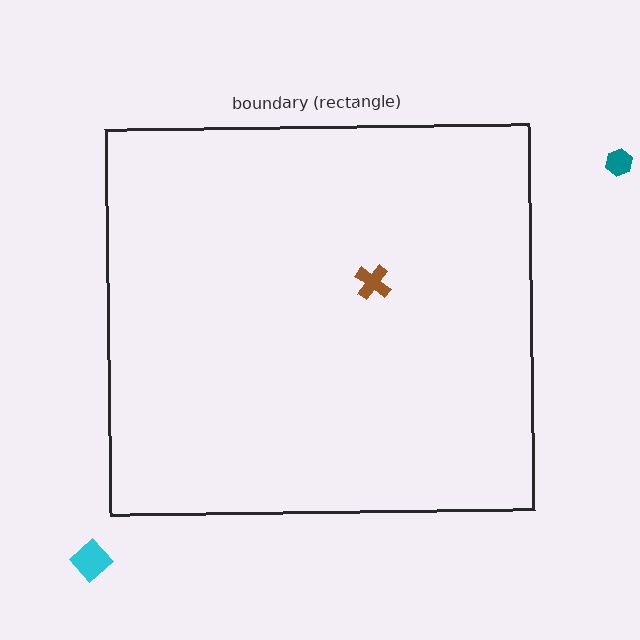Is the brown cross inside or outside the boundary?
Inside.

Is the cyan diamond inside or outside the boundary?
Outside.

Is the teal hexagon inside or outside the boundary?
Outside.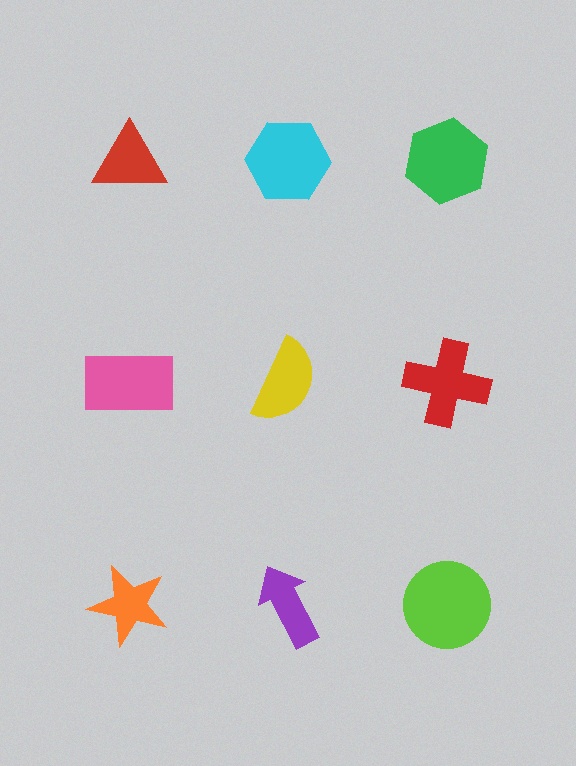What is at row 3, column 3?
A lime circle.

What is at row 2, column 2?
A yellow semicircle.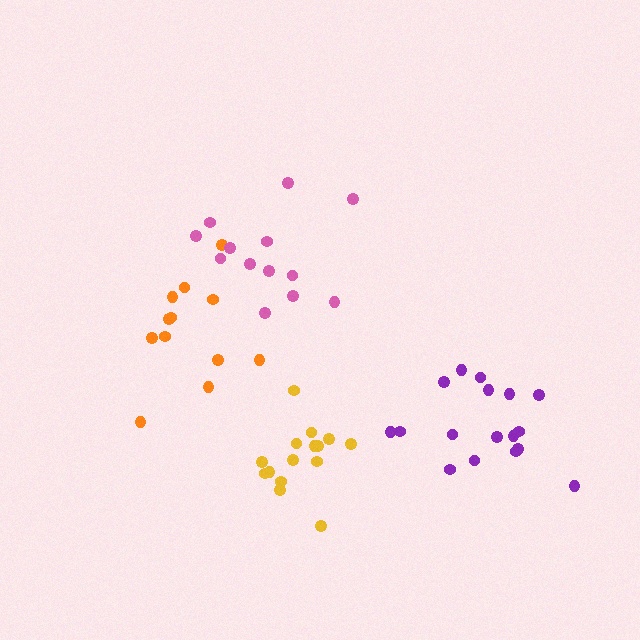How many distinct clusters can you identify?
There are 4 distinct clusters.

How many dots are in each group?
Group 1: 15 dots, Group 2: 17 dots, Group 3: 12 dots, Group 4: 13 dots (57 total).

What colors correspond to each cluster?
The clusters are colored: yellow, purple, orange, pink.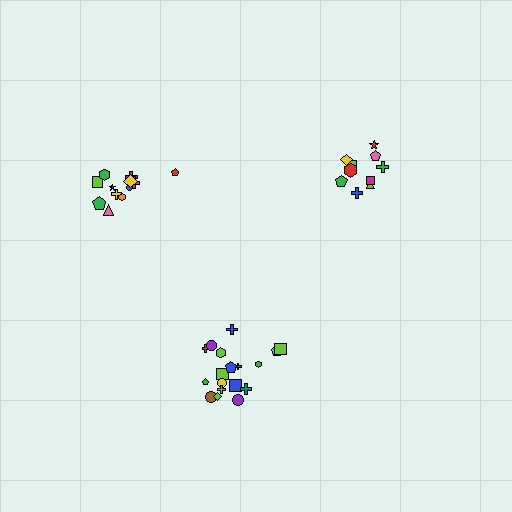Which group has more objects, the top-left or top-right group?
The top-left group.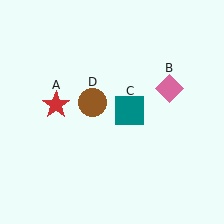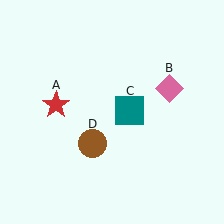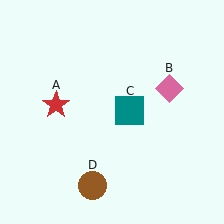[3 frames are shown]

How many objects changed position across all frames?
1 object changed position: brown circle (object D).